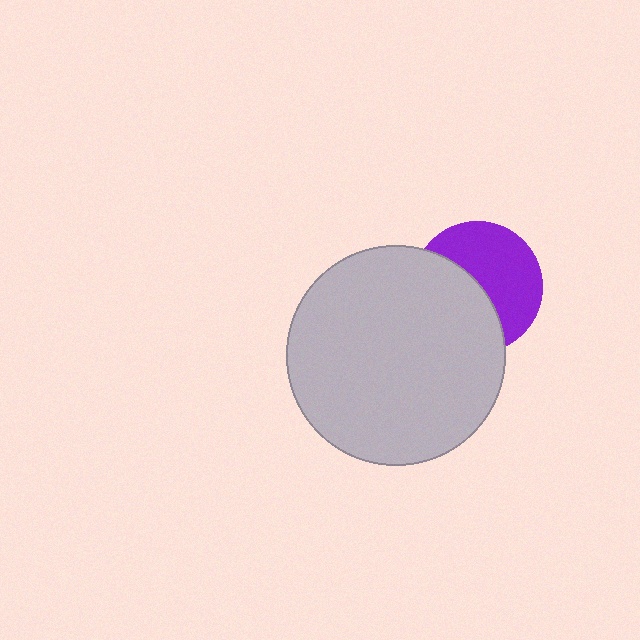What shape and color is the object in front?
The object in front is a light gray circle.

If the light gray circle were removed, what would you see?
You would see the complete purple circle.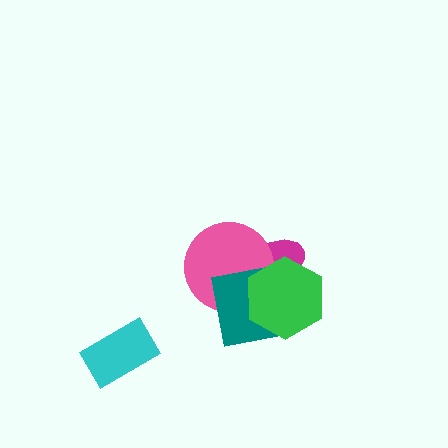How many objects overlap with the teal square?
3 objects overlap with the teal square.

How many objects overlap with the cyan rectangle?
0 objects overlap with the cyan rectangle.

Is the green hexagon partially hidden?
No, no other shape covers it.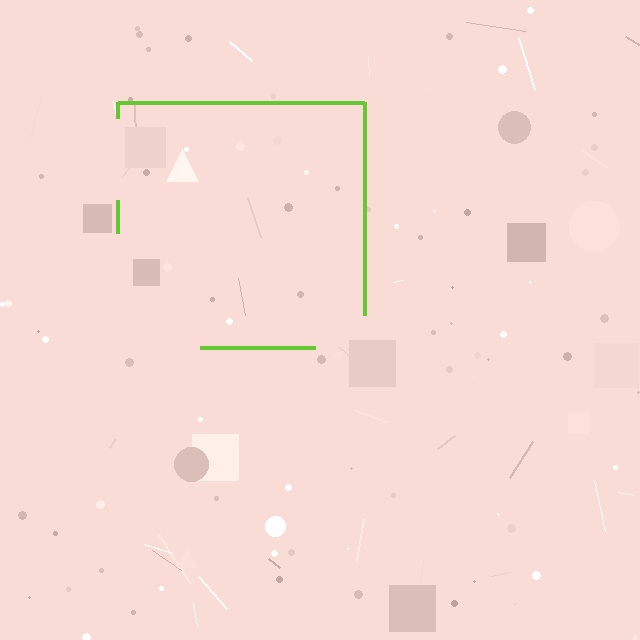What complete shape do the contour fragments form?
The contour fragments form a square.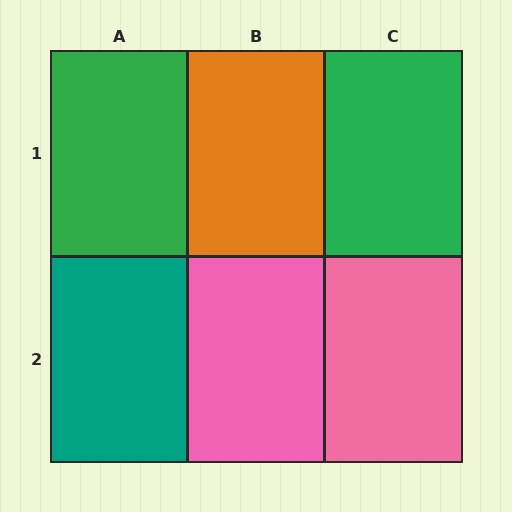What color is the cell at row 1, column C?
Green.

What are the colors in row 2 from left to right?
Teal, pink, pink.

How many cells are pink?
2 cells are pink.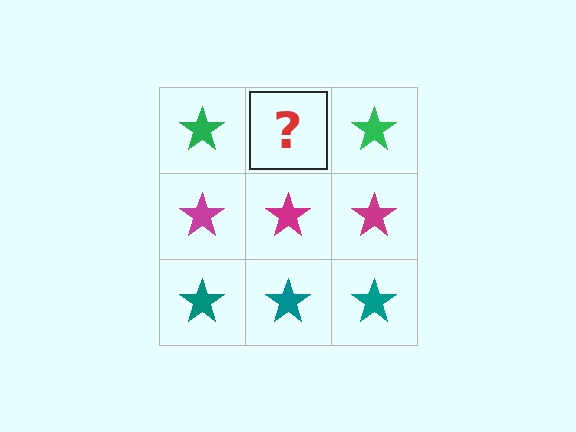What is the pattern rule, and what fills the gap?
The rule is that each row has a consistent color. The gap should be filled with a green star.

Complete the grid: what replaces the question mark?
The question mark should be replaced with a green star.